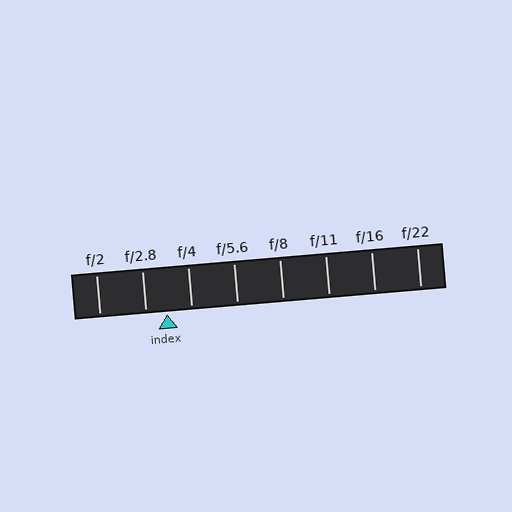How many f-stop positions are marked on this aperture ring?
There are 8 f-stop positions marked.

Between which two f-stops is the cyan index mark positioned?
The index mark is between f/2.8 and f/4.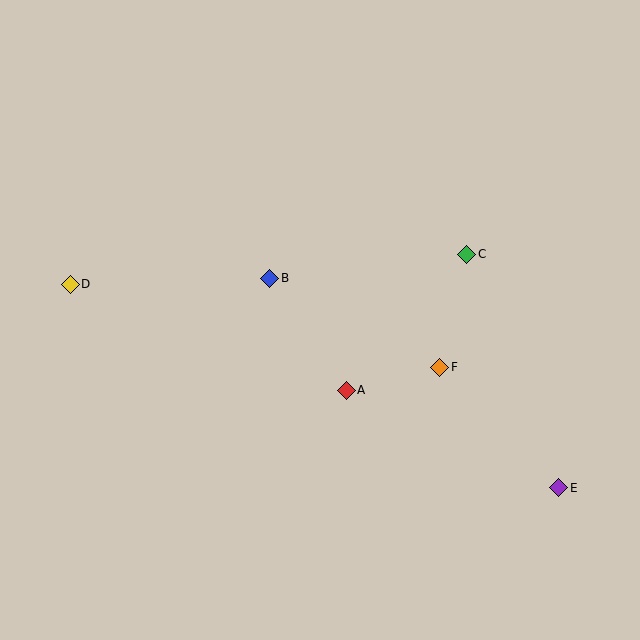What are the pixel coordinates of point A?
Point A is at (346, 390).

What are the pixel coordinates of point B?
Point B is at (270, 278).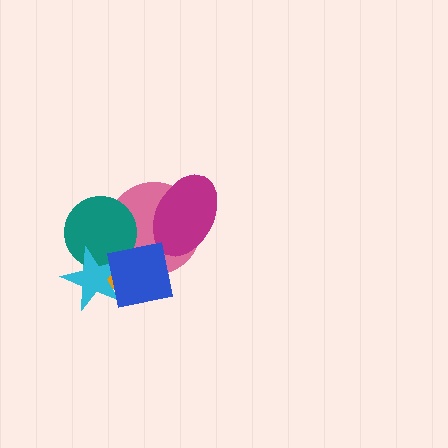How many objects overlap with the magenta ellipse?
1 object overlaps with the magenta ellipse.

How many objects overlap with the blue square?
4 objects overlap with the blue square.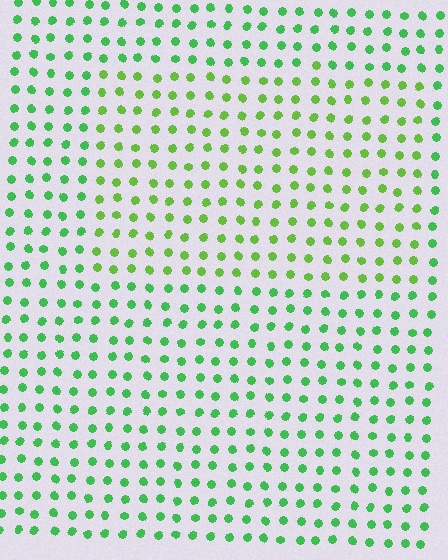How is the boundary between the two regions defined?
The boundary is defined purely by a slight shift in hue (about 29 degrees). Spacing, size, and orientation are identical on both sides.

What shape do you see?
I see a rectangle.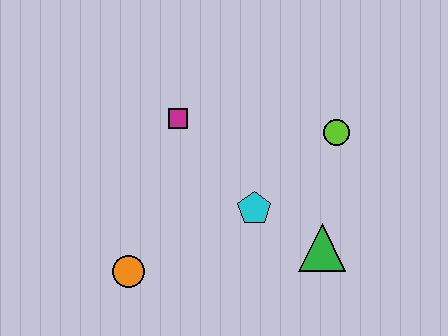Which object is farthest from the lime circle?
The orange circle is farthest from the lime circle.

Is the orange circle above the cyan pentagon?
No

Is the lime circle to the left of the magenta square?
No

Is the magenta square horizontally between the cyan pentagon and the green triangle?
No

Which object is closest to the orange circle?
The cyan pentagon is closest to the orange circle.